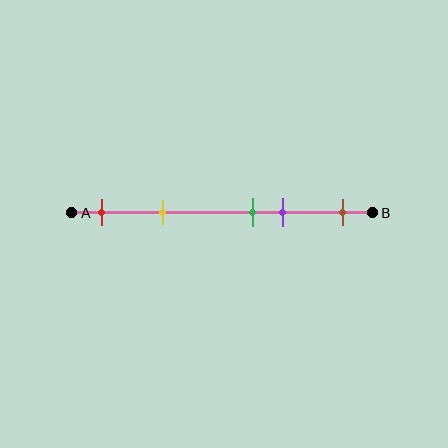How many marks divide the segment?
There are 5 marks dividing the segment.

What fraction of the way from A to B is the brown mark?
The brown mark is approximately 90% (0.9) of the way from A to B.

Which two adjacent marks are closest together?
The green and purple marks are the closest adjacent pair.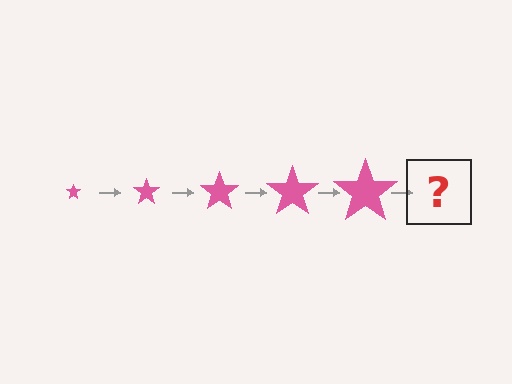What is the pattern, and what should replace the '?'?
The pattern is that the star gets progressively larger each step. The '?' should be a pink star, larger than the previous one.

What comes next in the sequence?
The next element should be a pink star, larger than the previous one.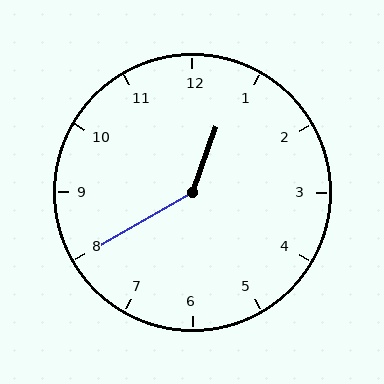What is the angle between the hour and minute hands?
Approximately 140 degrees.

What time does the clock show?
12:40.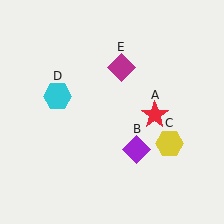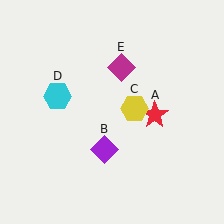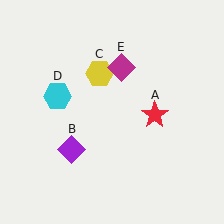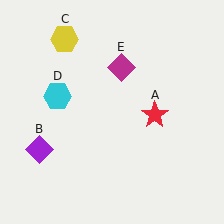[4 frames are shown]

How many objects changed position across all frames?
2 objects changed position: purple diamond (object B), yellow hexagon (object C).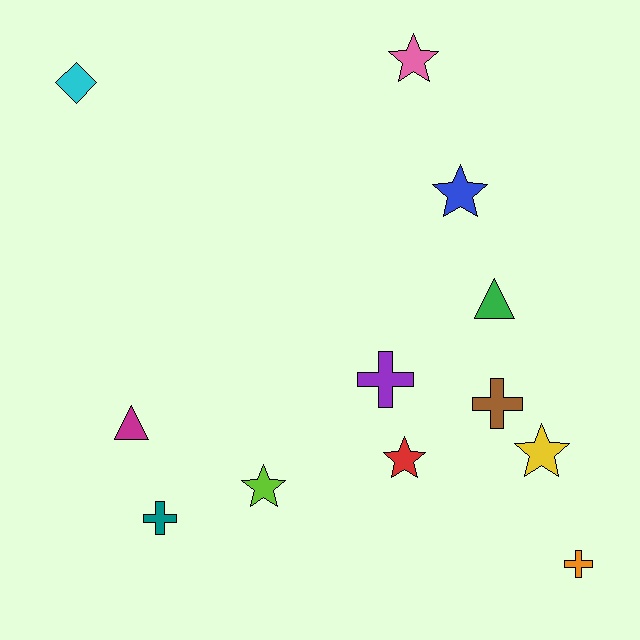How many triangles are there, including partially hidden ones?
There are 2 triangles.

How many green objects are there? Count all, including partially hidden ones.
There is 1 green object.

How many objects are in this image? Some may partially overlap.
There are 12 objects.